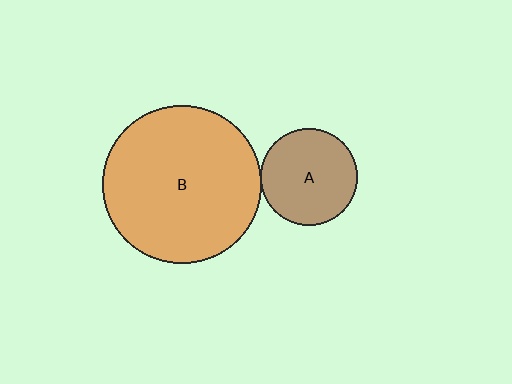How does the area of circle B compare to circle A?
Approximately 2.7 times.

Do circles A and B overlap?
Yes.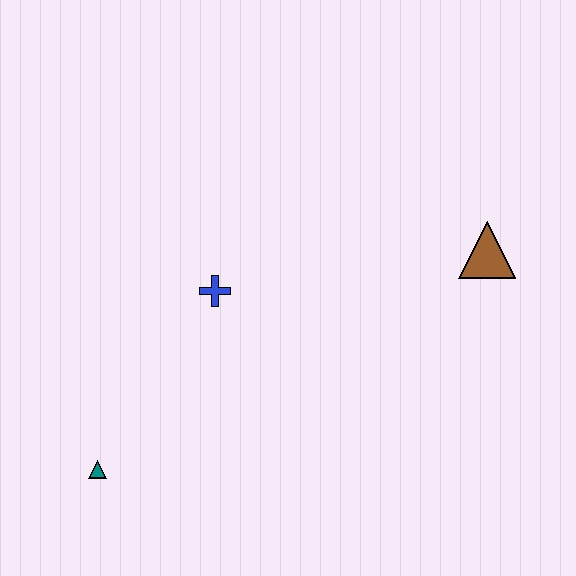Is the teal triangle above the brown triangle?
No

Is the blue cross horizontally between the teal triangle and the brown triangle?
Yes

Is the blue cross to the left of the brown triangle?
Yes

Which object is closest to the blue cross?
The teal triangle is closest to the blue cross.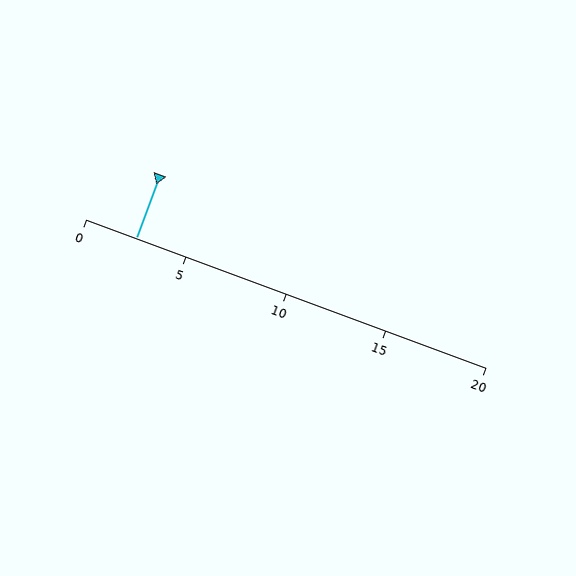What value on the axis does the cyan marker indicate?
The marker indicates approximately 2.5.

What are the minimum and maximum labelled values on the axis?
The axis runs from 0 to 20.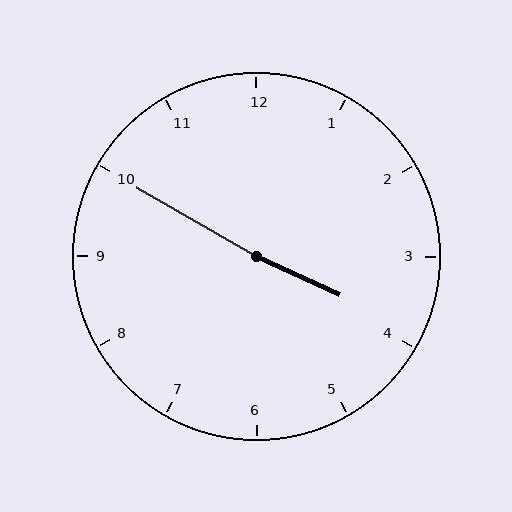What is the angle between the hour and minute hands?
Approximately 175 degrees.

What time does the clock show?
3:50.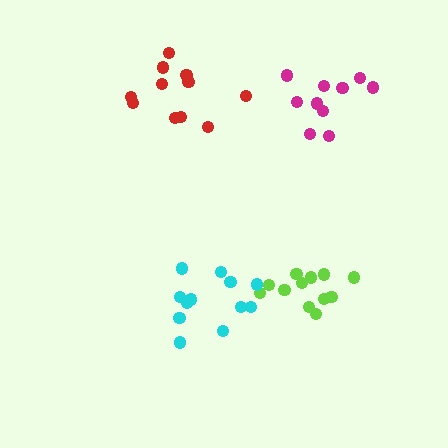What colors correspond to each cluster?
The clusters are colored: red, lime, cyan, magenta.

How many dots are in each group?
Group 1: 11 dots, Group 2: 12 dots, Group 3: 12 dots, Group 4: 10 dots (45 total).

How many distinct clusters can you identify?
There are 4 distinct clusters.